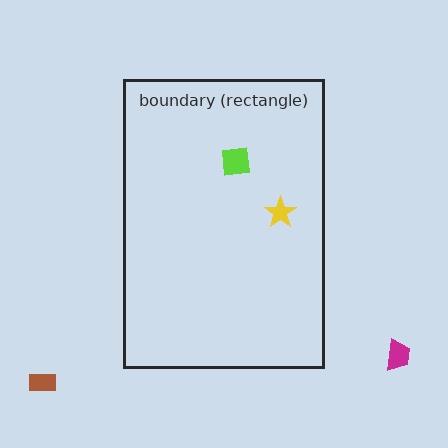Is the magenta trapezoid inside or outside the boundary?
Outside.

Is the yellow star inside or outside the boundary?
Inside.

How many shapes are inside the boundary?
2 inside, 2 outside.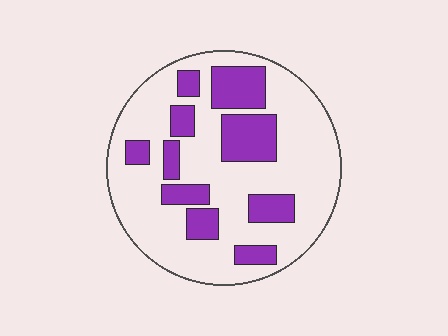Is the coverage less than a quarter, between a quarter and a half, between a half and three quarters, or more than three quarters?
Between a quarter and a half.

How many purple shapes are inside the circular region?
10.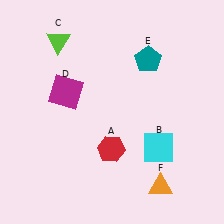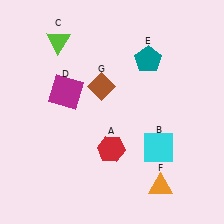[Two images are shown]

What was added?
A brown diamond (G) was added in Image 2.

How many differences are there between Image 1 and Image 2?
There is 1 difference between the two images.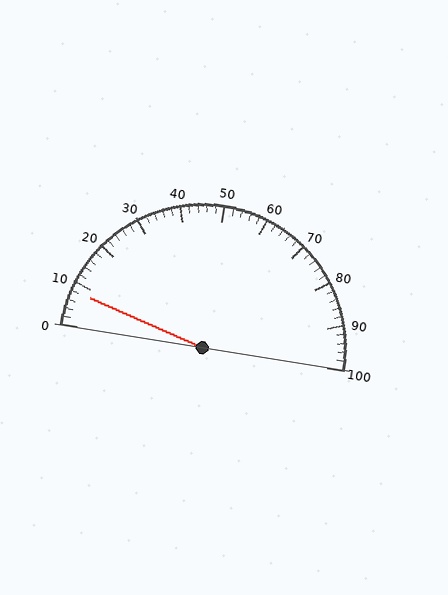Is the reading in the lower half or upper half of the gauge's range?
The reading is in the lower half of the range (0 to 100).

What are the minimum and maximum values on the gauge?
The gauge ranges from 0 to 100.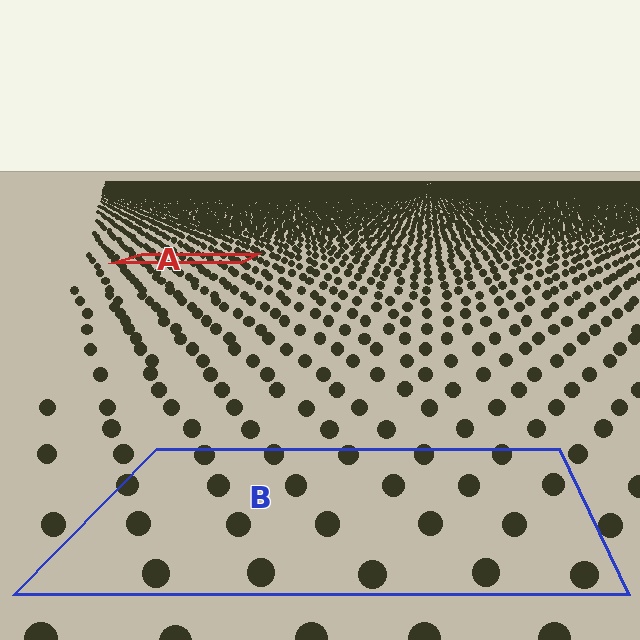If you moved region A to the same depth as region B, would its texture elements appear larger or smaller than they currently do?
They would appear larger. At a closer depth, the same texture elements are projected at a bigger on-screen size.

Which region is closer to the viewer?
Region B is closer. The texture elements there are larger and more spread out.